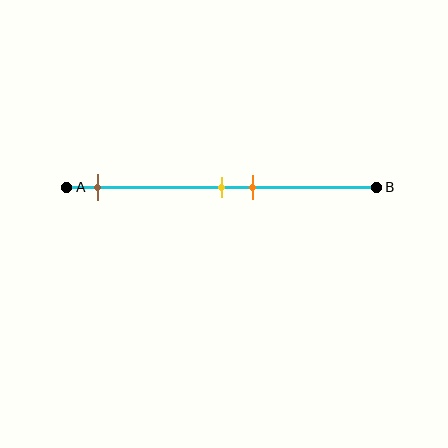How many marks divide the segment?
There are 3 marks dividing the segment.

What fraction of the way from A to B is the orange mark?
The orange mark is approximately 60% (0.6) of the way from A to B.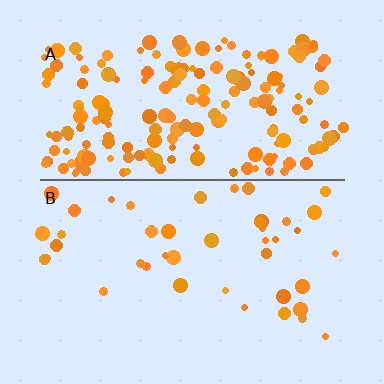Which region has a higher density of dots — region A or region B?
A (the top).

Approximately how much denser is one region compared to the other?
Approximately 4.5× — region A over region B.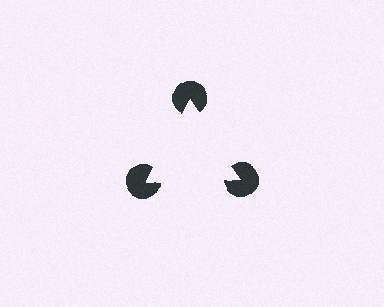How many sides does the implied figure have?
3 sides.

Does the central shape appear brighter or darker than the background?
It typically appears slightly brighter than the background, even though no actual brightness change is drawn.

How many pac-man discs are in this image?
There are 3 — one at each vertex of the illusory triangle.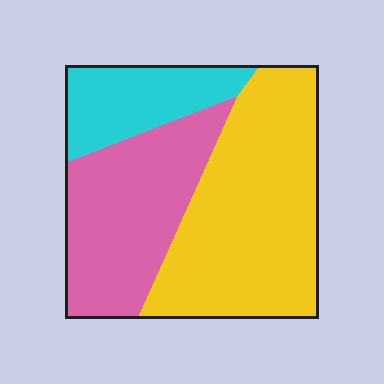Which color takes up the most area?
Yellow, at roughly 50%.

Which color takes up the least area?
Cyan, at roughly 20%.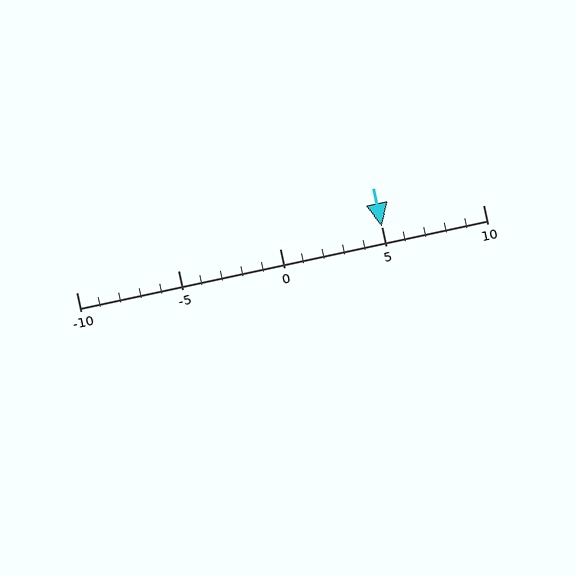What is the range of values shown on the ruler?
The ruler shows values from -10 to 10.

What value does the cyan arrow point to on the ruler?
The cyan arrow points to approximately 5.